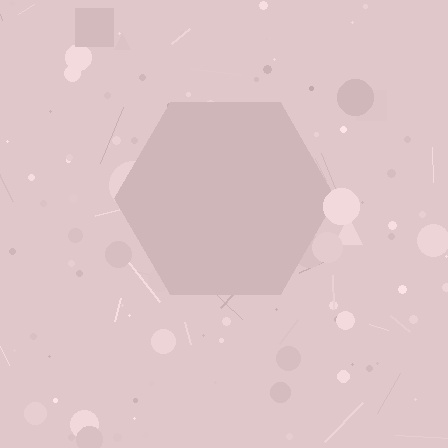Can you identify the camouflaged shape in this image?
The camouflaged shape is a hexagon.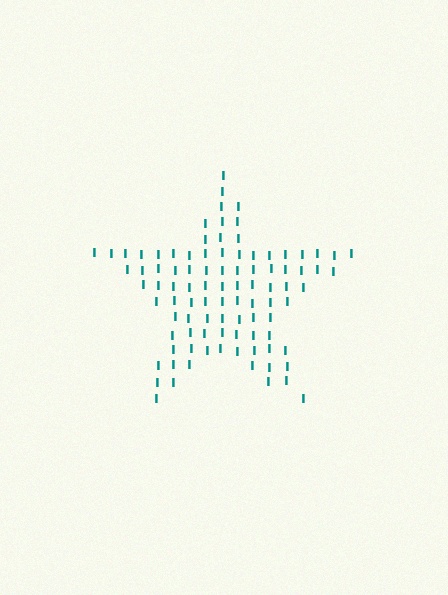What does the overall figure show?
The overall figure shows a star.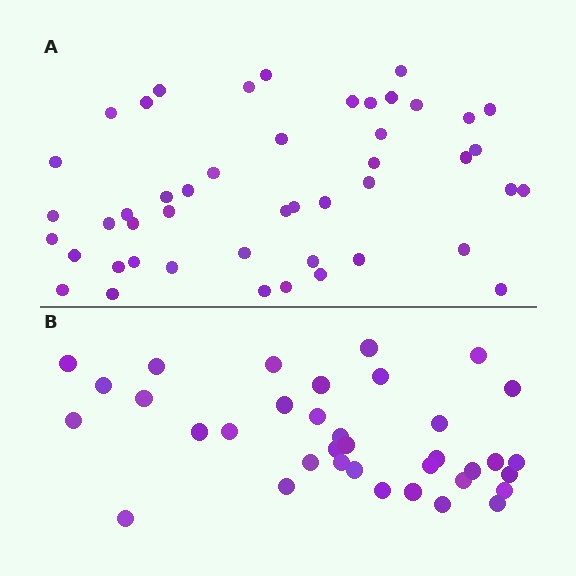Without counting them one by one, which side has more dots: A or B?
Region A (the top region) has more dots.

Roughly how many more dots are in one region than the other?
Region A has roughly 12 or so more dots than region B.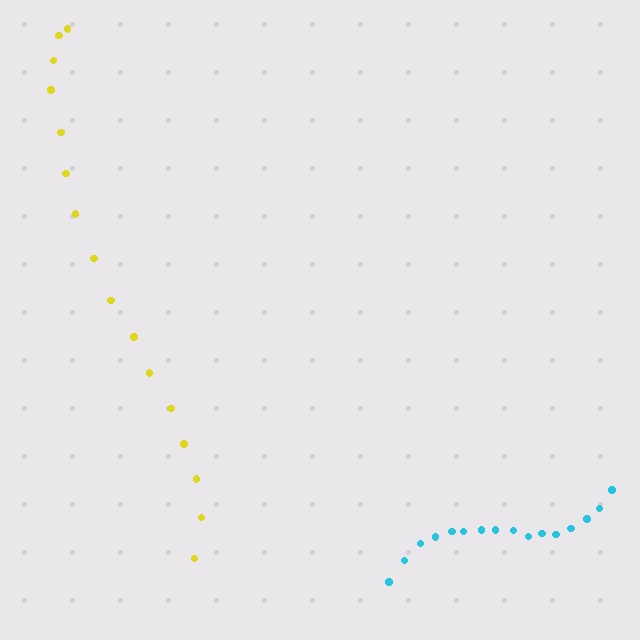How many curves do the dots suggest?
There are 2 distinct paths.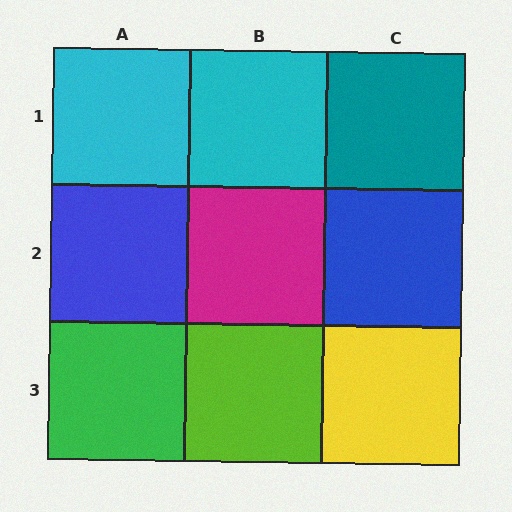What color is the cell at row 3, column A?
Green.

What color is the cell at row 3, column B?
Lime.